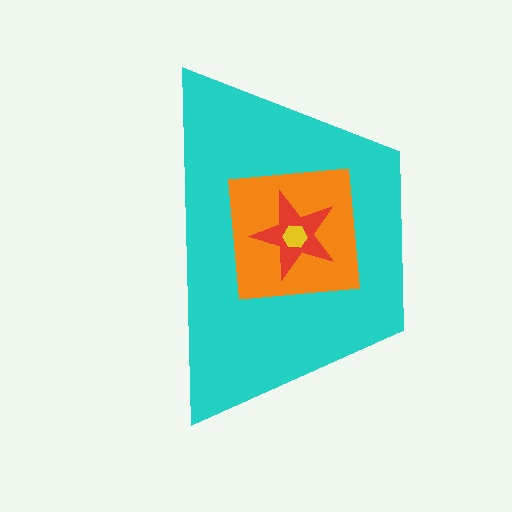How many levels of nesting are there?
4.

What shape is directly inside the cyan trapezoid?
The orange square.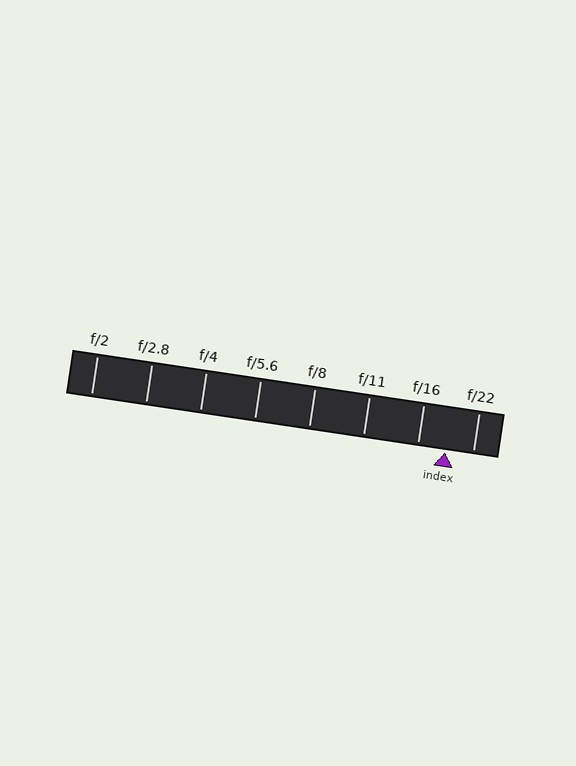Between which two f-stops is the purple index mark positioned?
The index mark is between f/16 and f/22.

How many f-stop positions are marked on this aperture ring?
There are 8 f-stop positions marked.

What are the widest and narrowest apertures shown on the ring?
The widest aperture shown is f/2 and the narrowest is f/22.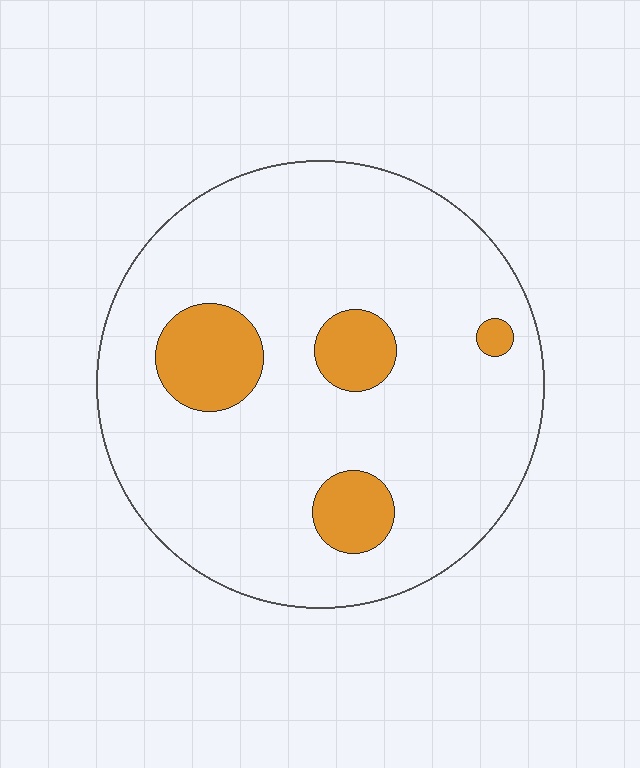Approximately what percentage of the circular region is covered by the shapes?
Approximately 15%.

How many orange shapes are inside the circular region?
4.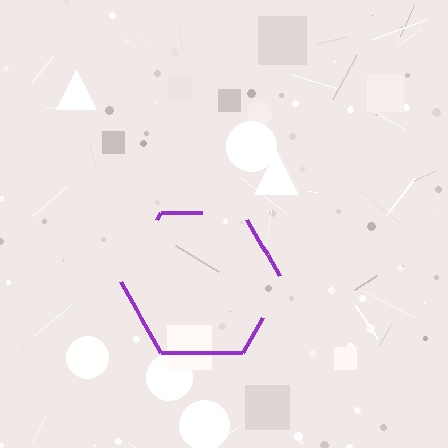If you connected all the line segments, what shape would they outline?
They would outline a hexagon.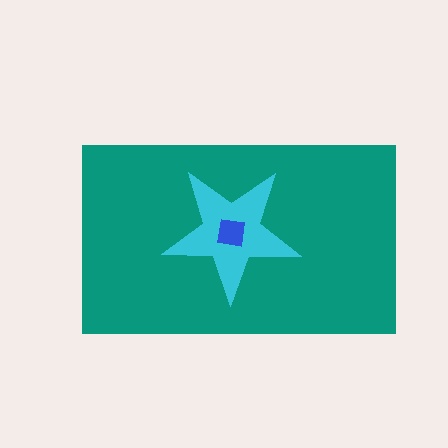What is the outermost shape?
The teal rectangle.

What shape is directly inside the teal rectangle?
The cyan star.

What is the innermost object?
The blue square.